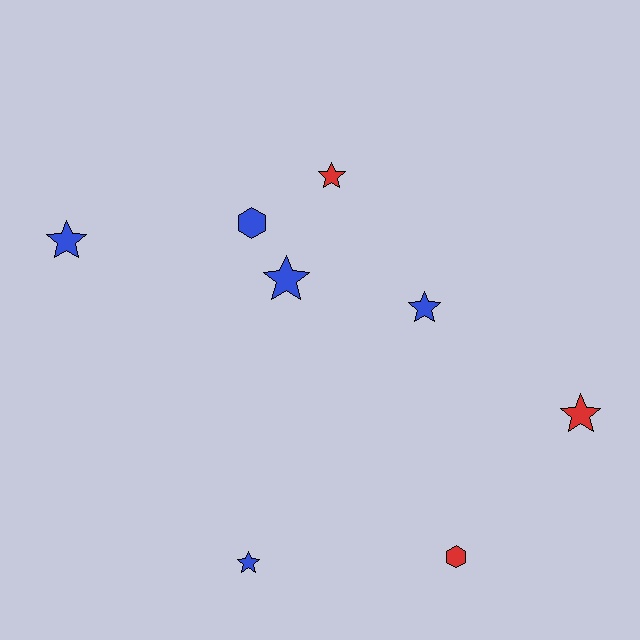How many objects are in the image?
There are 8 objects.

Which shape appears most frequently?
Star, with 6 objects.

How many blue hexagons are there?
There is 1 blue hexagon.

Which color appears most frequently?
Blue, with 5 objects.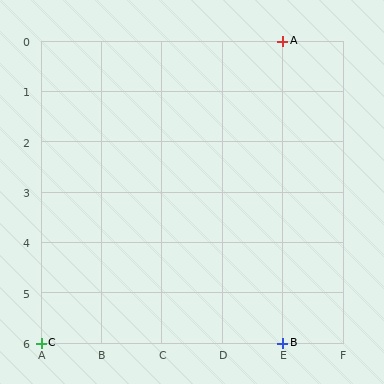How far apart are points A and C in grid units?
Points A and C are 4 columns and 6 rows apart (about 7.2 grid units diagonally).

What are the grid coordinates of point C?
Point C is at grid coordinates (A, 6).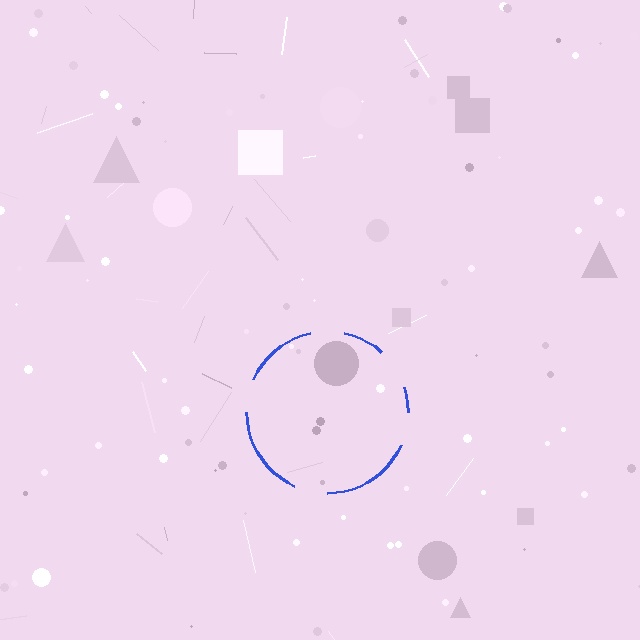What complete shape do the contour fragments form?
The contour fragments form a circle.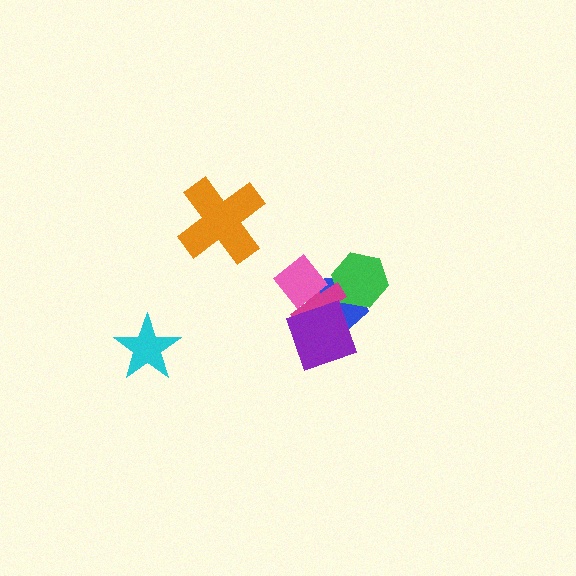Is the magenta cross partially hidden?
Yes, it is partially covered by another shape.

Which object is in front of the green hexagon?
The magenta cross is in front of the green hexagon.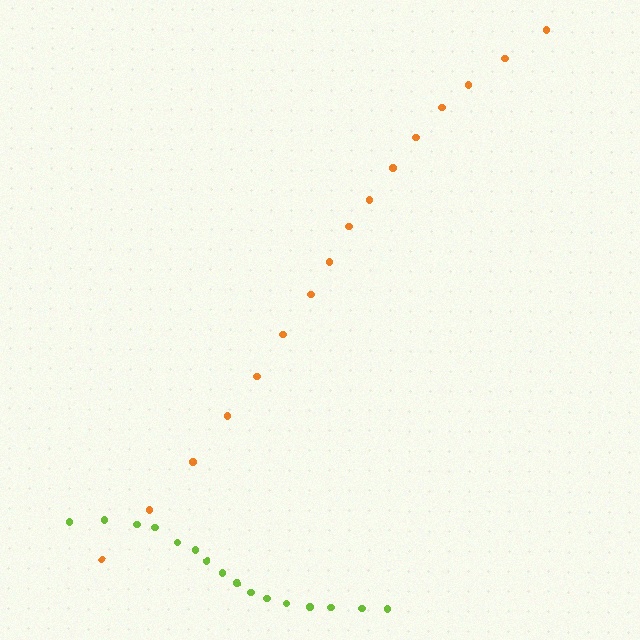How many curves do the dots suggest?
There are 2 distinct paths.